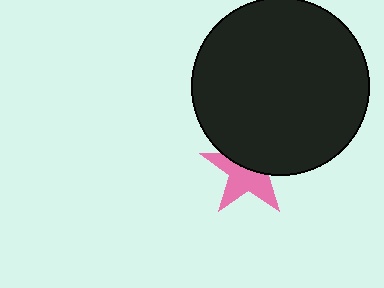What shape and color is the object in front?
The object in front is a black circle.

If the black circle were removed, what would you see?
You would see the complete pink star.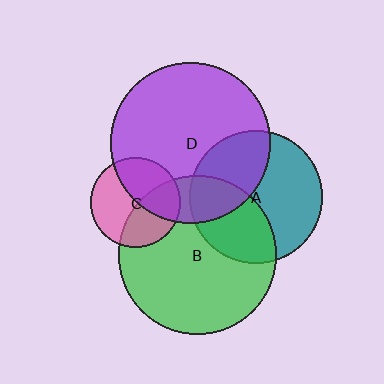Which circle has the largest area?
Circle D (purple).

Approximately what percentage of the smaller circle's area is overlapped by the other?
Approximately 40%.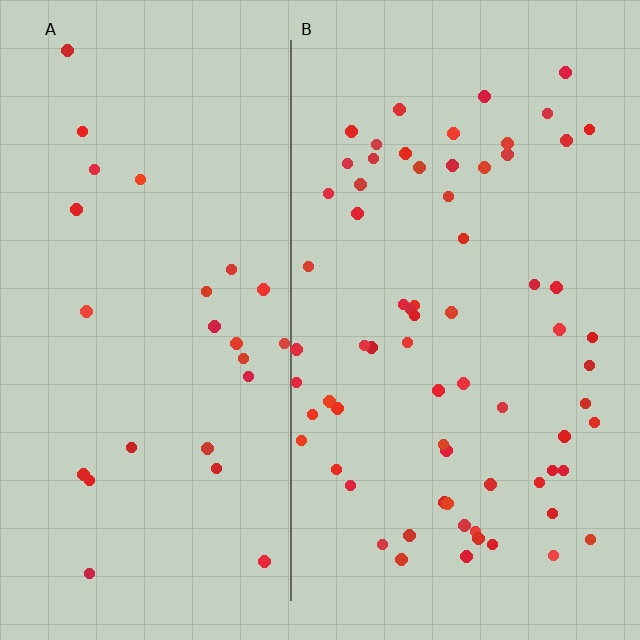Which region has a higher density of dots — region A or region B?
B (the right).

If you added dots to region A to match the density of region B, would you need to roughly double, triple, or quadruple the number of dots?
Approximately triple.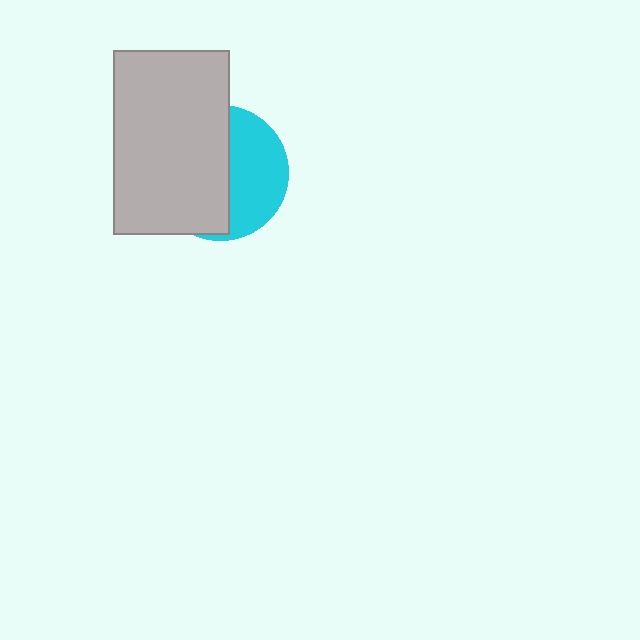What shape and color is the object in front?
The object in front is a light gray rectangle.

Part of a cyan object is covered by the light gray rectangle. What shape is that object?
It is a circle.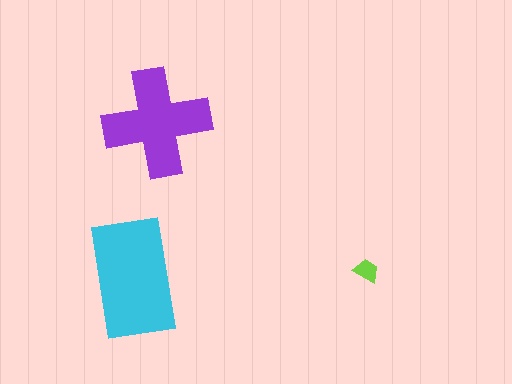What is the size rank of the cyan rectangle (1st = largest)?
1st.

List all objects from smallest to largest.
The lime trapezoid, the purple cross, the cyan rectangle.